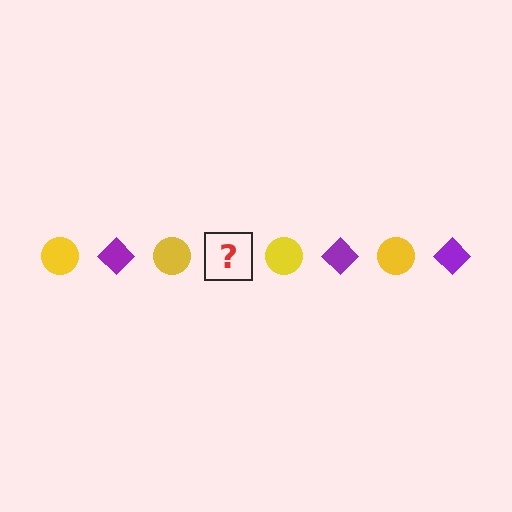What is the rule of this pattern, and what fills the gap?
The rule is that the pattern alternates between yellow circle and purple diamond. The gap should be filled with a purple diamond.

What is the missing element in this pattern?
The missing element is a purple diamond.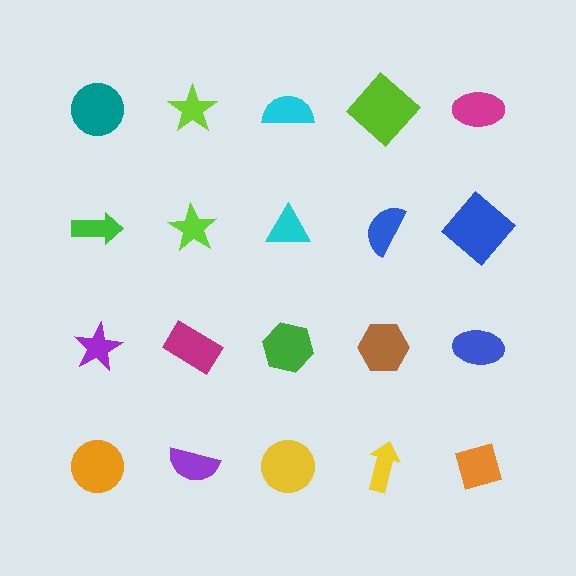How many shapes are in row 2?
5 shapes.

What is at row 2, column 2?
A lime star.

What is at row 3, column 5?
A blue ellipse.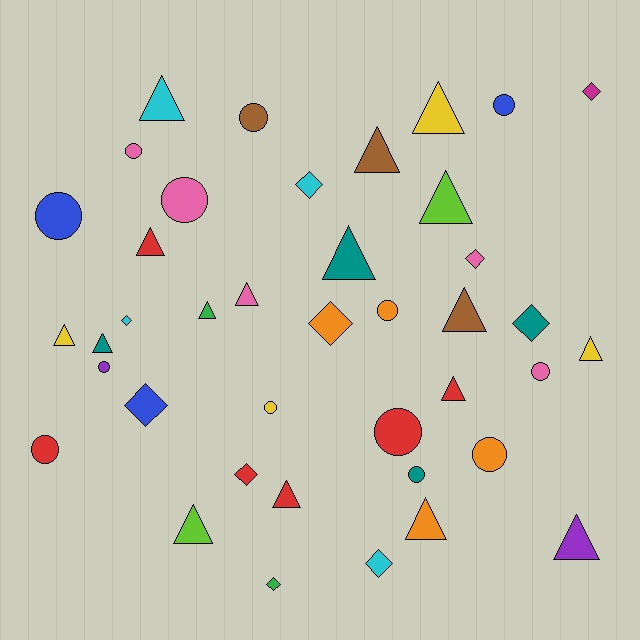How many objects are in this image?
There are 40 objects.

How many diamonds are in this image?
There are 10 diamonds.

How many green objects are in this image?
There are 2 green objects.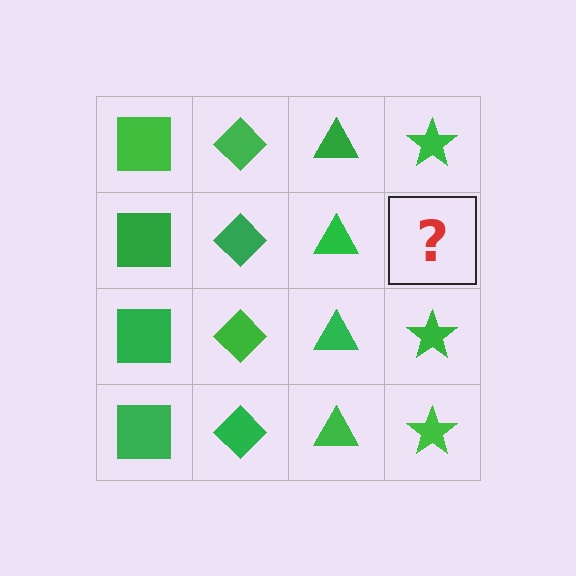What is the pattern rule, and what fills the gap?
The rule is that each column has a consistent shape. The gap should be filled with a green star.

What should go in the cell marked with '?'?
The missing cell should contain a green star.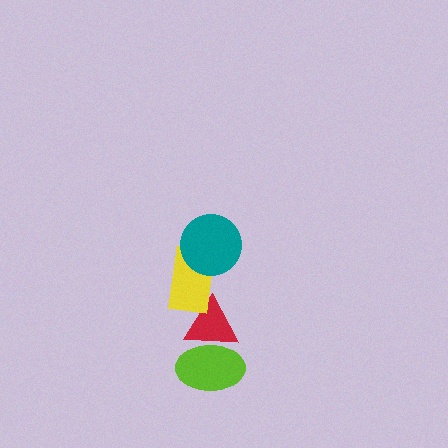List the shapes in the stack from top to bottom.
From top to bottom: the teal circle, the yellow rectangle, the red triangle, the lime ellipse.